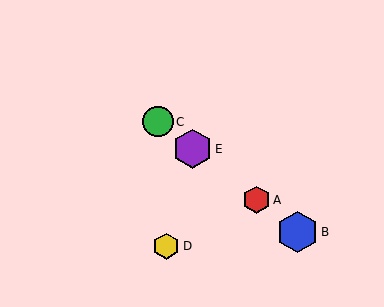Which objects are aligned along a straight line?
Objects A, B, C, E are aligned along a straight line.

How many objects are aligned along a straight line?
4 objects (A, B, C, E) are aligned along a straight line.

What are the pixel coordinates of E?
Object E is at (192, 149).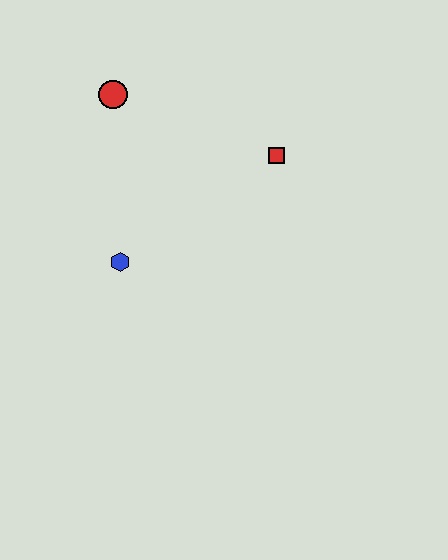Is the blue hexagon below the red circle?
Yes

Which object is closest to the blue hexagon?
The red circle is closest to the blue hexagon.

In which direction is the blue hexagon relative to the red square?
The blue hexagon is to the left of the red square.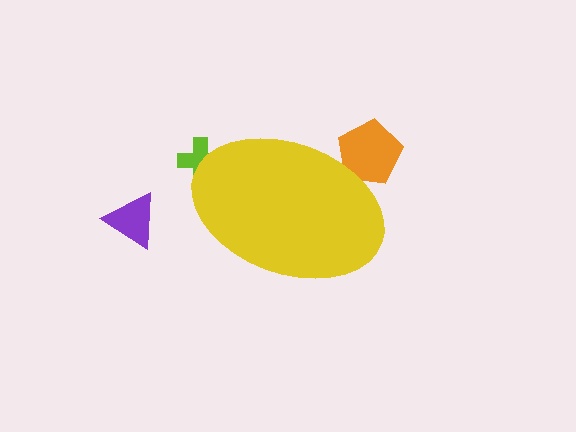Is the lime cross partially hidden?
Yes, the lime cross is partially hidden behind the yellow ellipse.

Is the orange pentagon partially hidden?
Yes, the orange pentagon is partially hidden behind the yellow ellipse.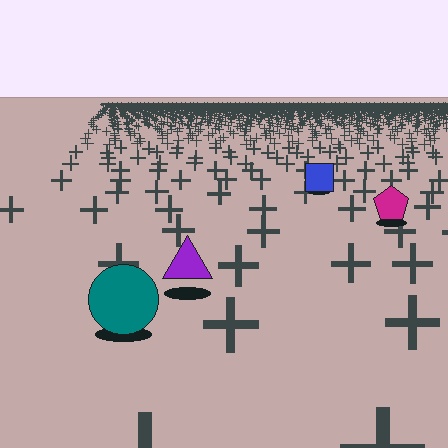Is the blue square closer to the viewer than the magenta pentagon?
No. The magenta pentagon is closer — you can tell from the texture gradient: the ground texture is coarser near it.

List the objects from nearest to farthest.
From nearest to farthest: the teal circle, the purple triangle, the magenta pentagon, the blue square.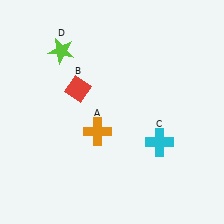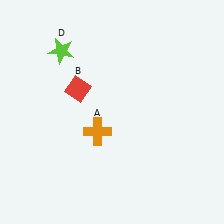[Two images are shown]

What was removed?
The cyan cross (C) was removed in Image 2.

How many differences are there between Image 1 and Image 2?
There is 1 difference between the two images.